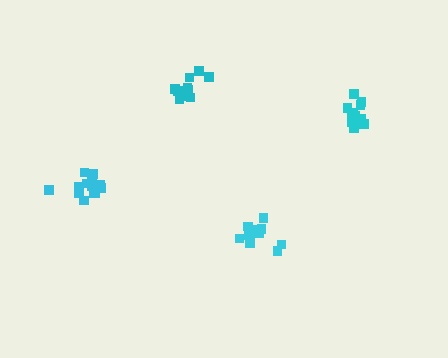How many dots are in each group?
Group 1: 11 dots, Group 2: 14 dots, Group 3: 11 dots, Group 4: 10 dots (46 total).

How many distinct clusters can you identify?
There are 4 distinct clusters.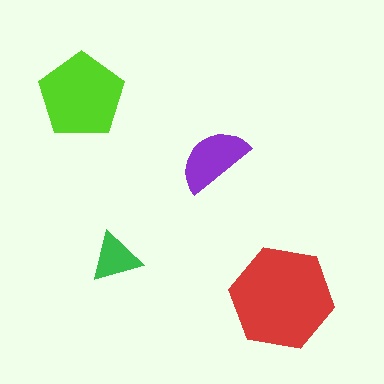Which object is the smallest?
The green triangle.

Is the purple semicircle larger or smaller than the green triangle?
Larger.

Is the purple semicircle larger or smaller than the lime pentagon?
Smaller.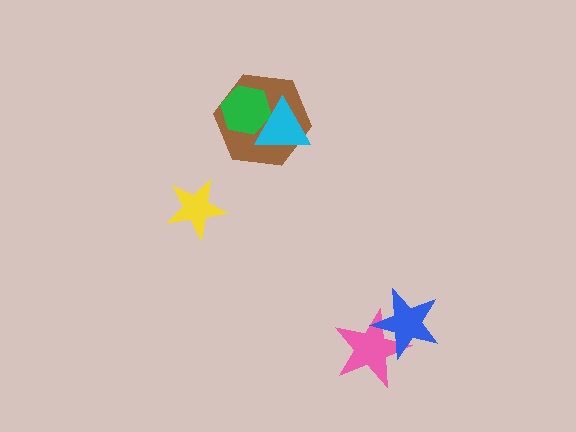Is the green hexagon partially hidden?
Yes, it is partially covered by another shape.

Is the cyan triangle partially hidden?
No, no other shape covers it.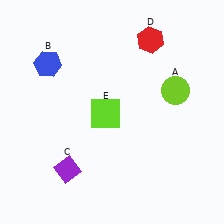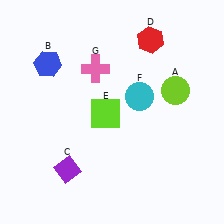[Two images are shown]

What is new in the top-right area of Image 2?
A cyan circle (F) was added in the top-right area of Image 2.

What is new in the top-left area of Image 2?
A pink cross (G) was added in the top-left area of Image 2.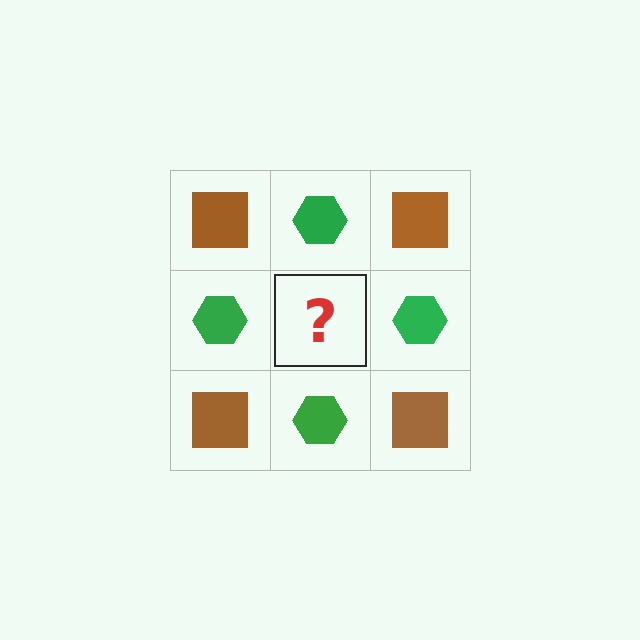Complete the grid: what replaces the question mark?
The question mark should be replaced with a brown square.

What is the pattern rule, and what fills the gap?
The rule is that it alternates brown square and green hexagon in a checkerboard pattern. The gap should be filled with a brown square.